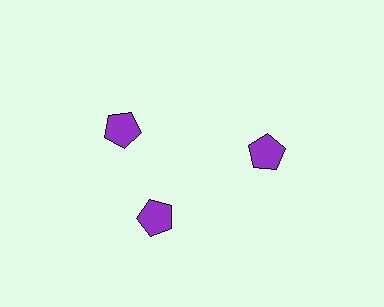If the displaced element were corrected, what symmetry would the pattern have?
It would have 3-fold rotational symmetry — the pattern would map onto itself every 120 degrees.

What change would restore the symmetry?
The symmetry would be restored by rotating it back into even spacing with its neighbors so that all 3 pentagons sit at equal angles and equal distance from the center.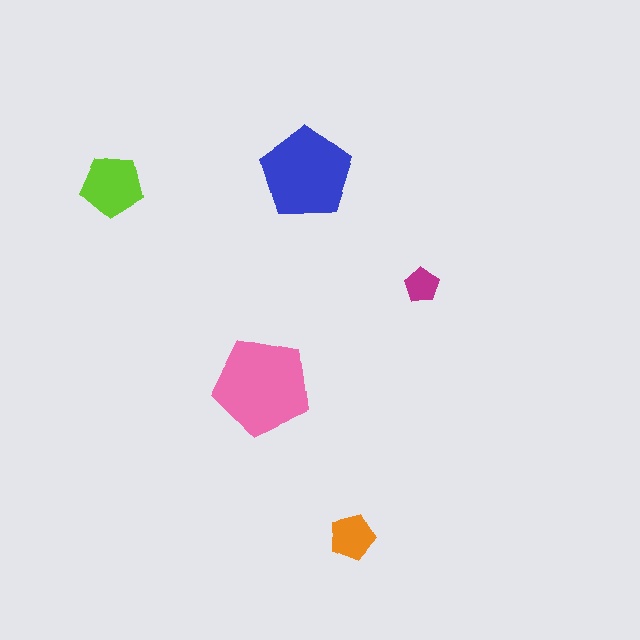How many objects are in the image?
There are 5 objects in the image.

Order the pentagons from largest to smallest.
the pink one, the blue one, the lime one, the orange one, the magenta one.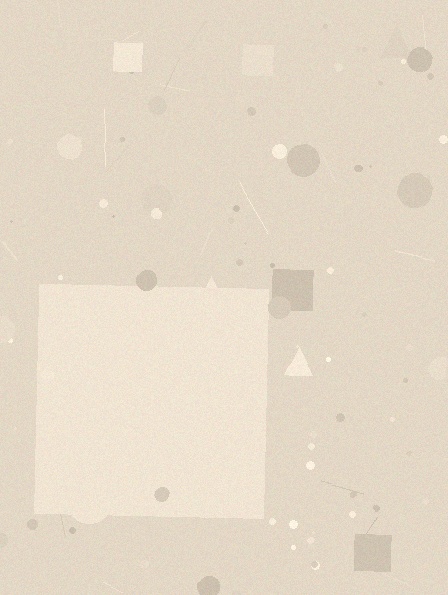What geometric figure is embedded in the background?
A square is embedded in the background.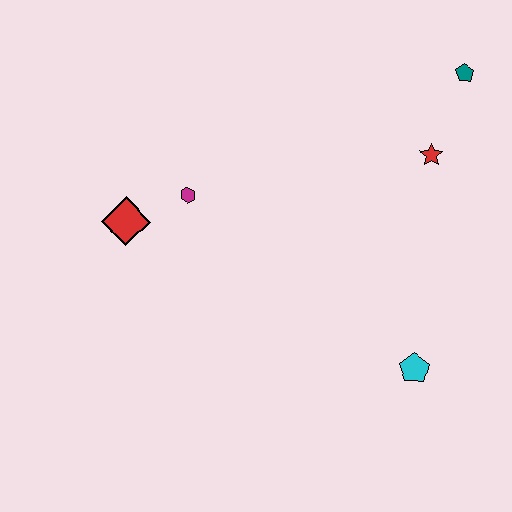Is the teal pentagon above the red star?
Yes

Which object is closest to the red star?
The teal pentagon is closest to the red star.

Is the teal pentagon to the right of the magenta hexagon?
Yes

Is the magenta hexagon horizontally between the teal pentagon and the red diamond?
Yes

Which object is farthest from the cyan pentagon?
The red diamond is farthest from the cyan pentagon.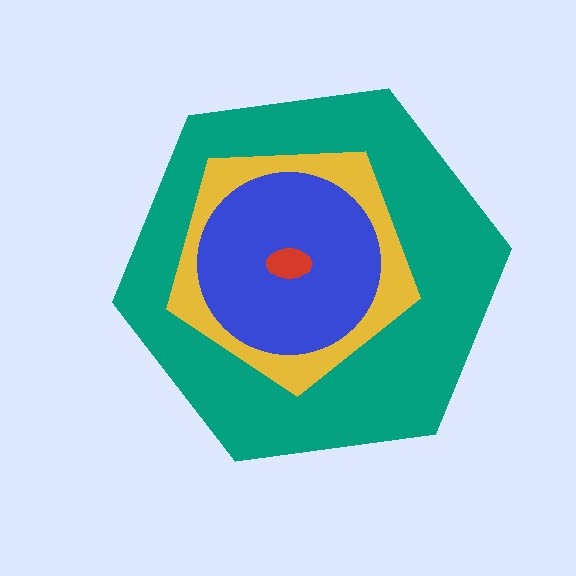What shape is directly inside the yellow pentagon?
The blue circle.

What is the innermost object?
The red ellipse.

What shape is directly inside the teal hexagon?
The yellow pentagon.